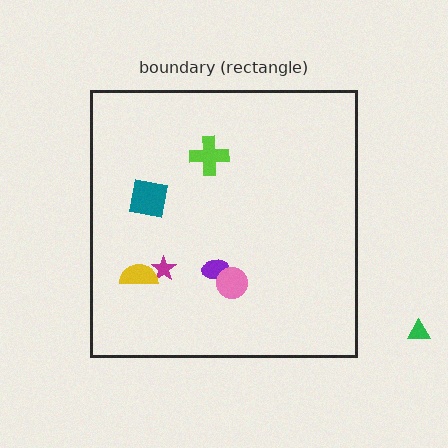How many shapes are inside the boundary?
6 inside, 1 outside.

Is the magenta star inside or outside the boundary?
Inside.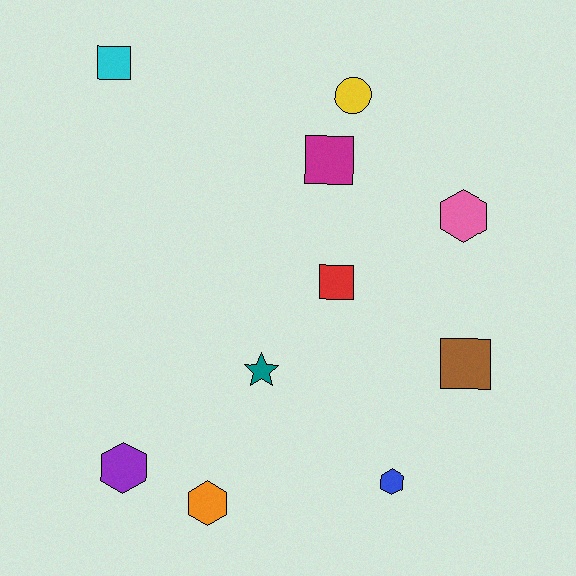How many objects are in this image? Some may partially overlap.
There are 10 objects.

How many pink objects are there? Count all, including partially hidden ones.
There is 1 pink object.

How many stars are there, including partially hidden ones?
There is 1 star.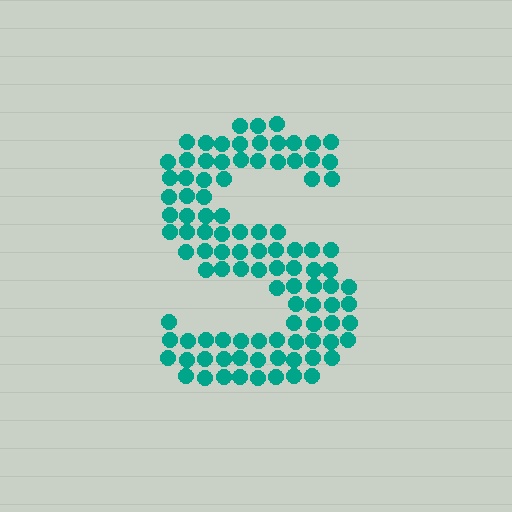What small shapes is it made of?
It is made of small circles.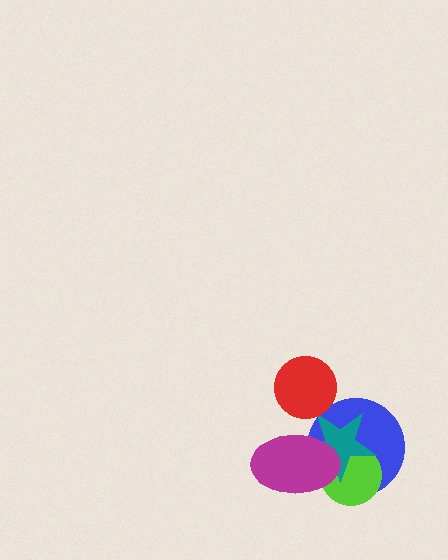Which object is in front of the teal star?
The magenta ellipse is in front of the teal star.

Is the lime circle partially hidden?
Yes, it is partially covered by another shape.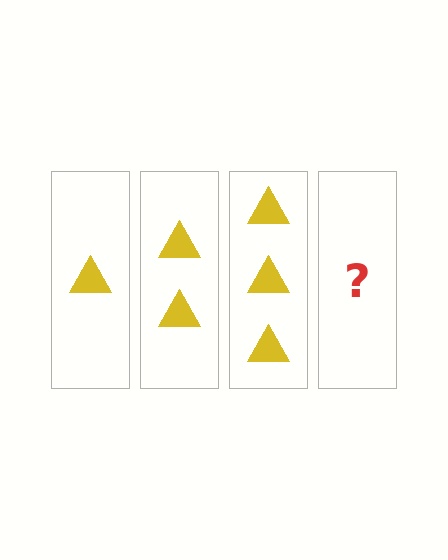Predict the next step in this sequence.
The next step is 4 triangles.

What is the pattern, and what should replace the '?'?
The pattern is that each step adds one more triangle. The '?' should be 4 triangles.